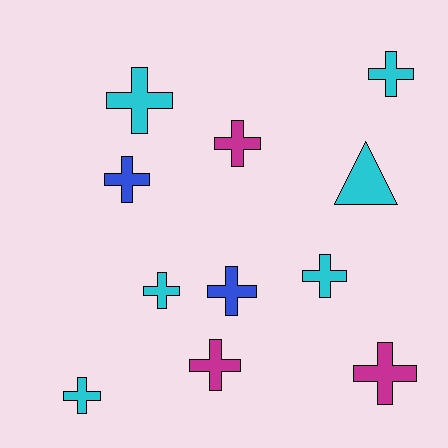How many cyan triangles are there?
There is 1 cyan triangle.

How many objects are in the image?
There are 11 objects.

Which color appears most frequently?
Cyan, with 6 objects.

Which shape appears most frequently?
Cross, with 10 objects.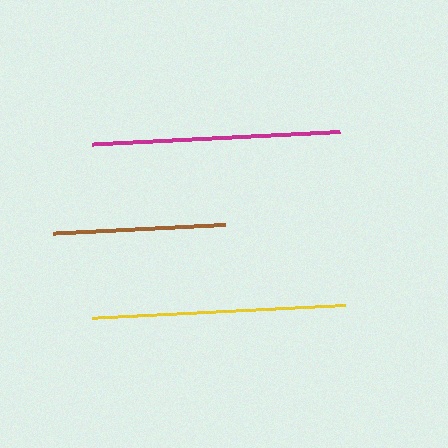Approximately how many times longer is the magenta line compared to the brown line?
The magenta line is approximately 1.4 times the length of the brown line.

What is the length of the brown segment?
The brown segment is approximately 172 pixels long.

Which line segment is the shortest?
The brown line is the shortest at approximately 172 pixels.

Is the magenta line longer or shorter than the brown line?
The magenta line is longer than the brown line.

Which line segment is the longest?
The yellow line is the longest at approximately 255 pixels.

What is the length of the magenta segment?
The magenta segment is approximately 247 pixels long.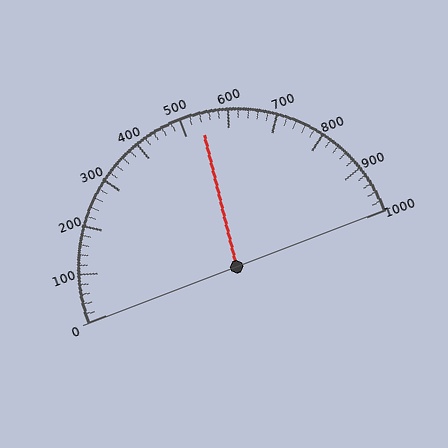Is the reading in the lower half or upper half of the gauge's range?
The reading is in the upper half of the range (0 to 1000).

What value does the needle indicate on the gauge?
The needle indicates approximately 540.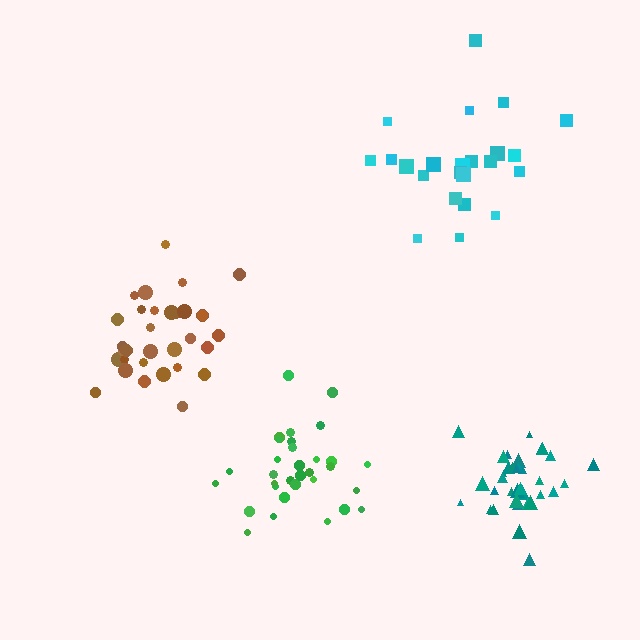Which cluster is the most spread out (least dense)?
Cyan.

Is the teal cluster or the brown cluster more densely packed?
Teal.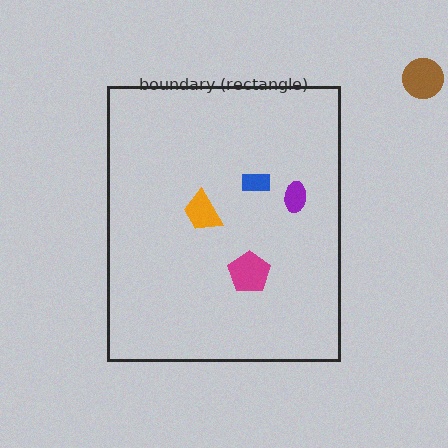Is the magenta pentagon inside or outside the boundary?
Inside.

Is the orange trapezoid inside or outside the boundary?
Inside.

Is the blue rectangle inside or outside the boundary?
Inside.